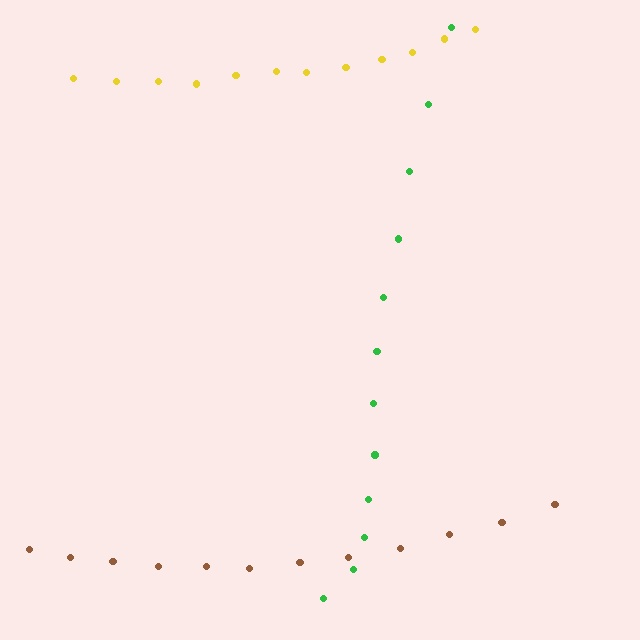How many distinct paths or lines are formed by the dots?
There are 3 distinct paths.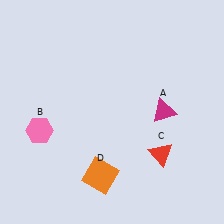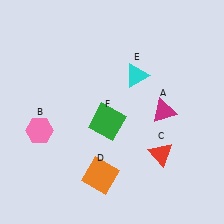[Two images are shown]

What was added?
A cyan triangle (E), a green square (F) were added in Image 2.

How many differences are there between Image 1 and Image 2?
There are 2 differences between the two images.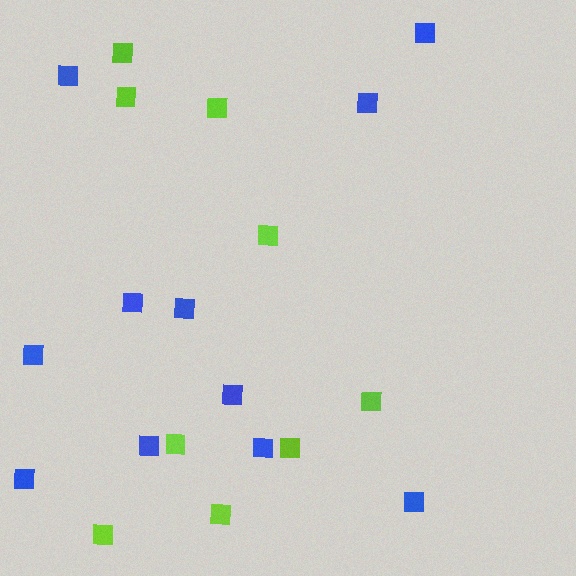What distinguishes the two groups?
There are 2 groups: one group of blue squares (11) and one group of lime squares (9).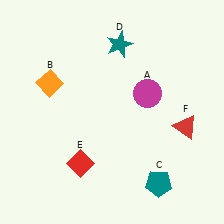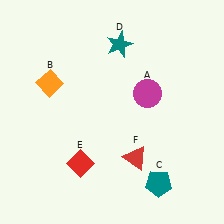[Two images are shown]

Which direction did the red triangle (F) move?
The red triangle (F) moved left.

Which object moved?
The red triangle (F) moved left.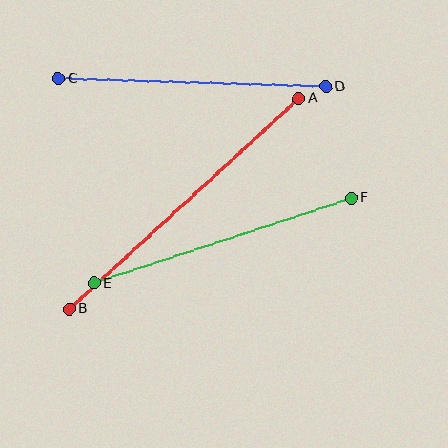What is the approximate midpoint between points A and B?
The midpoint is at approximately (184, 204) pixels.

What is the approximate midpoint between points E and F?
The midpoint is at approximately (223, 240) pixels.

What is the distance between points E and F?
The distance is approximately 271 pixels.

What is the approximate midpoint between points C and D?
The midpoint is at approximately (192, 83) pixels.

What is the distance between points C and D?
The distance is approximately 267 pixels.